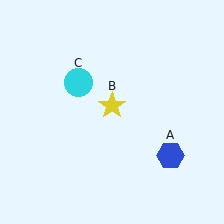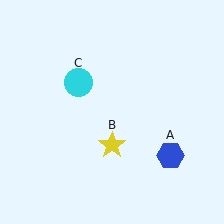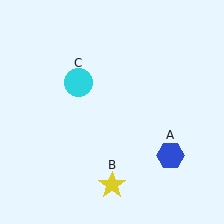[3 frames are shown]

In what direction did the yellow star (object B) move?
The yellow star (object B) moved down.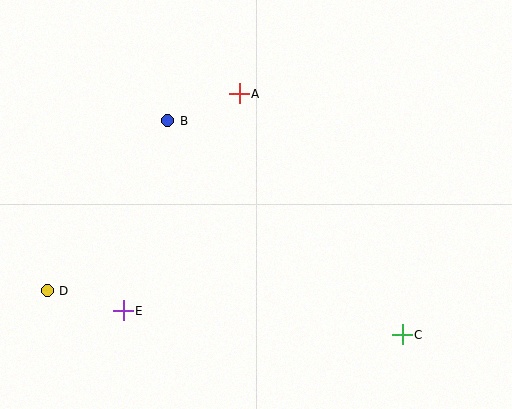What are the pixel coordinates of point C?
Point C is at (402, 335).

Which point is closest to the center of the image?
Point A at (239, 94) is closest to the center.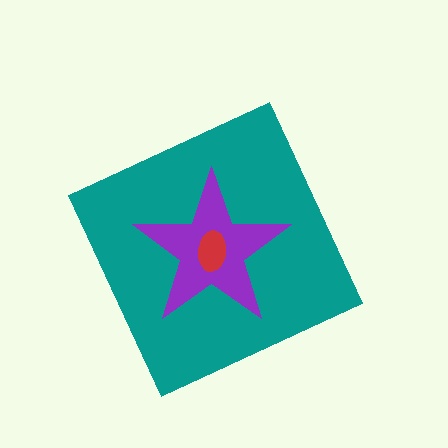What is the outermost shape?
The teal diamond.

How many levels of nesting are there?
3.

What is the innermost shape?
The red ellipse.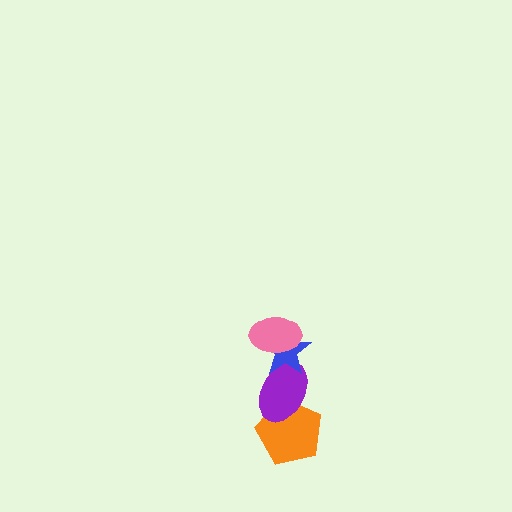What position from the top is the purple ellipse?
The purple ellipse is 3rd from the top.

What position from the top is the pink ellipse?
The pink ellipse is 1st from the top.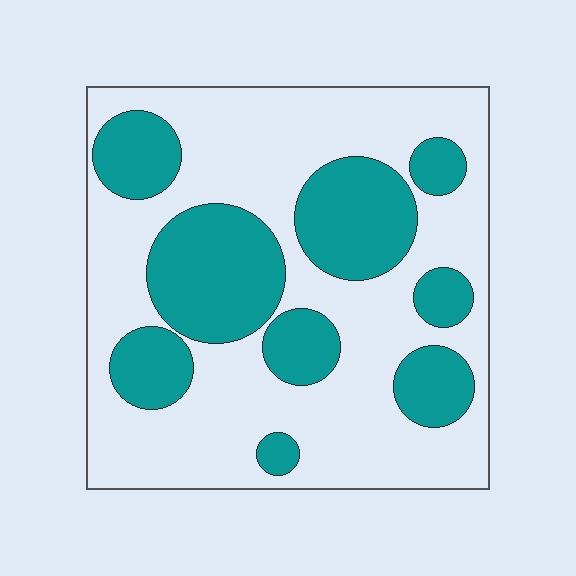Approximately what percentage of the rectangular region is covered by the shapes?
Approximately 35%.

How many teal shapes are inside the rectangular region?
9.